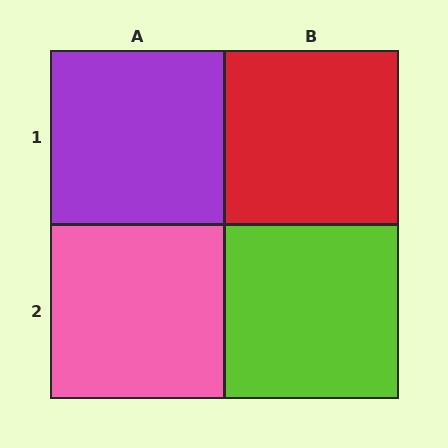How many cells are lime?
1 cell is lime.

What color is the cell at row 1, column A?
Purple.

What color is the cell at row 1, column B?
Red.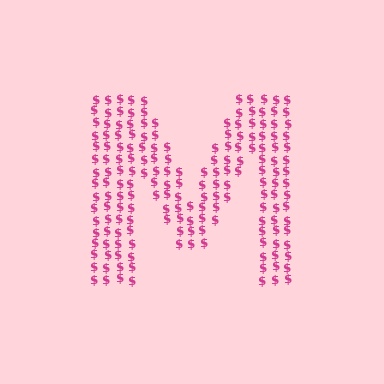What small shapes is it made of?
It is made of small dollar signs.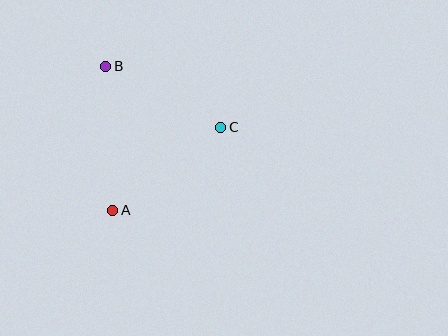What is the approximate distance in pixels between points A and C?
The distance between A and C is approximately 137 pixels.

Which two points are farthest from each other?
Points A and B are farthest from each other.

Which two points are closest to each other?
Points B and C are closest to each other.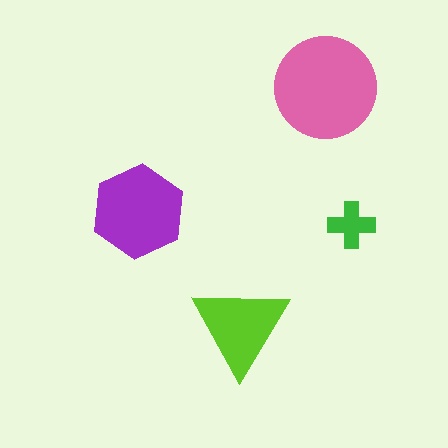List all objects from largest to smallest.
The pink circle, the purple hexagon, the lime triangle, the green cross.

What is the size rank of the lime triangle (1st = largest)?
3rd.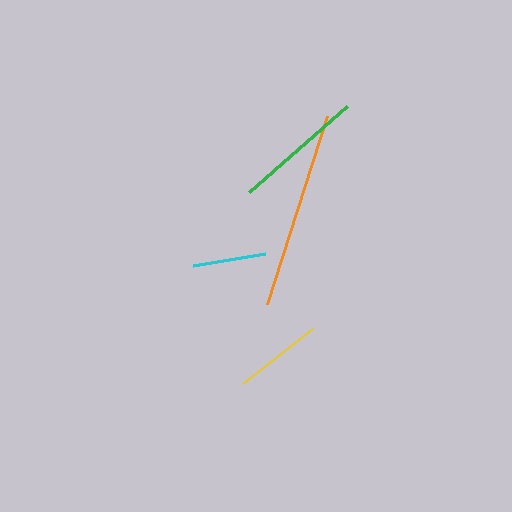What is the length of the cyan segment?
The cyan segment is approximately 73 pixels long.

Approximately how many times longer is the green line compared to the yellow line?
The green line is approximately 1.5 times the length of the yellow line.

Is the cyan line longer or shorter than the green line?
The green line is longer than the cyan line.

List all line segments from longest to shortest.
From longest to shortest: orange, green, yellow, cyan.